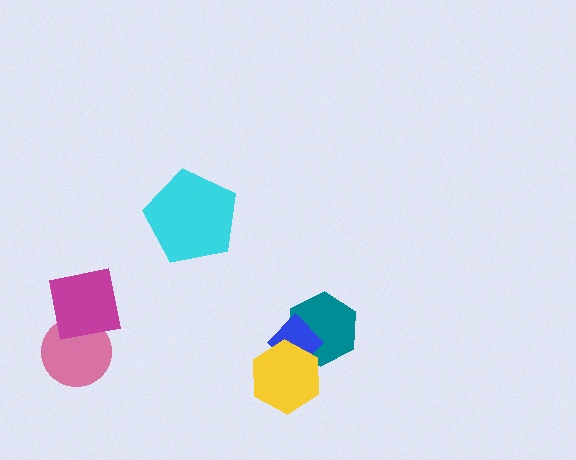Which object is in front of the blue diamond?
The yellow hexagon is in front of the blue diamond.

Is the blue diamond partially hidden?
Yes, it is partially covered by another shape.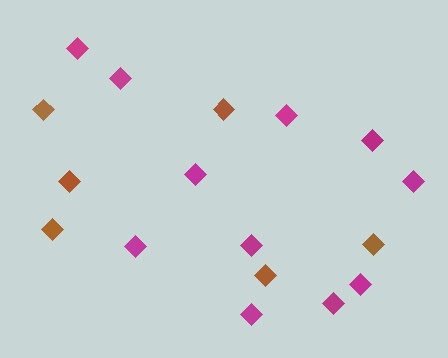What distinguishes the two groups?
There are 2 groups: one group of brown diamonds (6) and one group of magenta diamonds (11).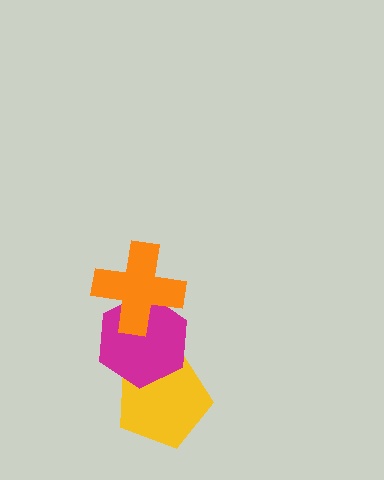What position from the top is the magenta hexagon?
The magenta hexagon is 2nd from the top.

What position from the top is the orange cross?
The orange cross is 1st from the top.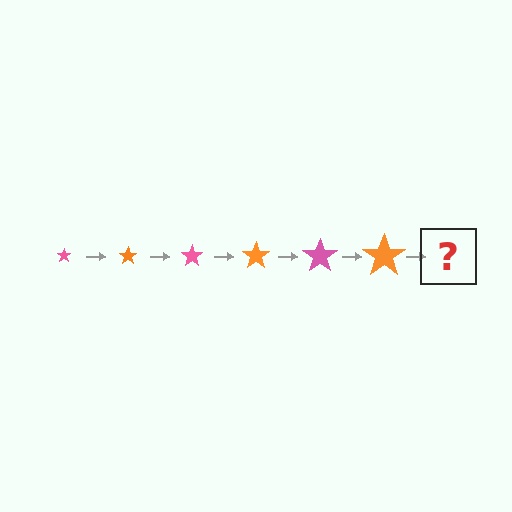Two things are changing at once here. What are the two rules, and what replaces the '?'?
The two rules are that the star grows larger each step and the color cycles through pink and orange. The '?' should be a pink star, larger than the previous one.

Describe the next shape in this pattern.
It should be a pink star, larger than the previous one.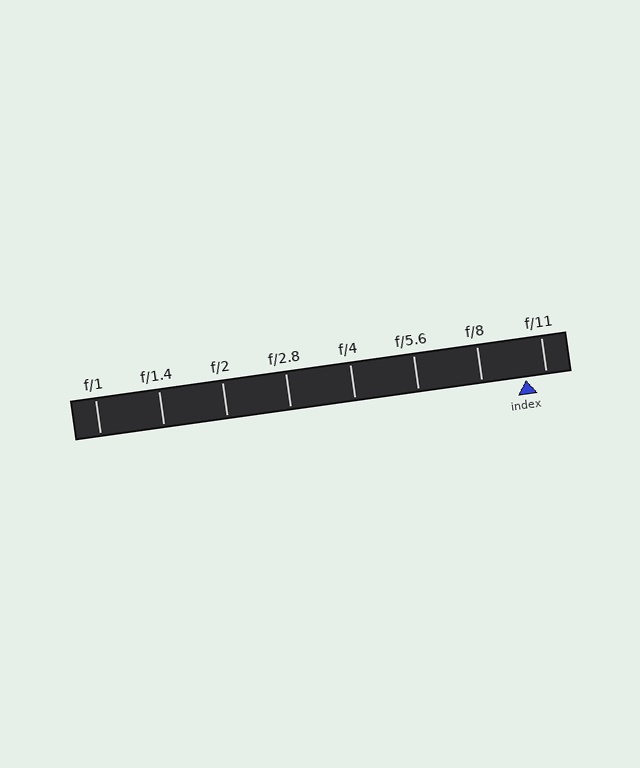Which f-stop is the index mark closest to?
The index mark is closest to f/11.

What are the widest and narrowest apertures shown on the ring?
The widest aperture shown is f/1 and the narrowest is f/11.